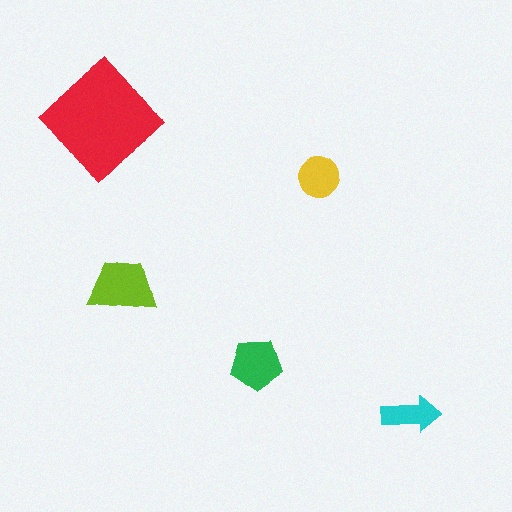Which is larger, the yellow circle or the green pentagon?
The green pentagon.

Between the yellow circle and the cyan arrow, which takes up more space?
The yellow circle.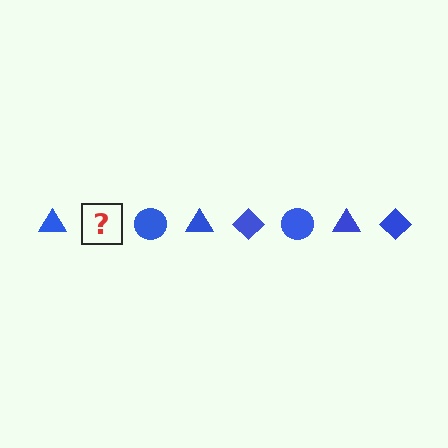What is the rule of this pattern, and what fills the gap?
The rule is that the pattern cycles through triangle, diamond, circle shapes in blue. The gap should be filled with a blue diamond.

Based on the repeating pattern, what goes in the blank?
The blank should be a blue diamond.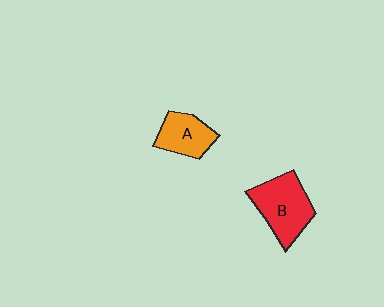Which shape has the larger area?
Shape B (red).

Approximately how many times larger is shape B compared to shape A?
Approximately 1.5 times.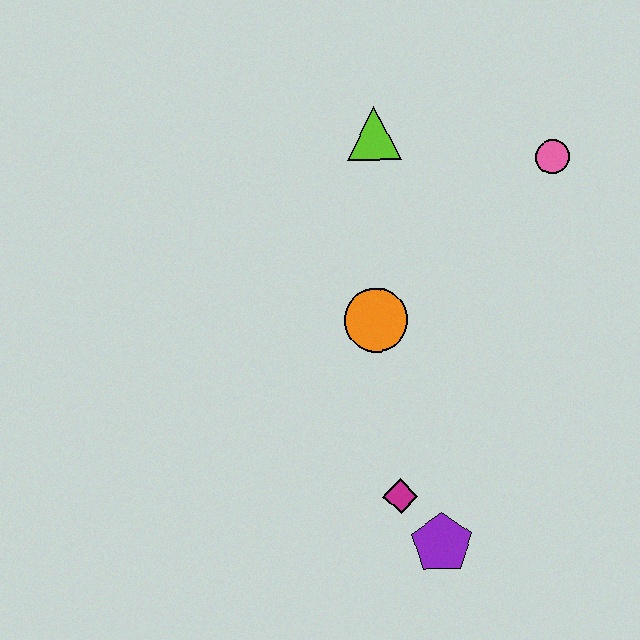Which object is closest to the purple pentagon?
The magenta diamond is closest to the purple pentagon.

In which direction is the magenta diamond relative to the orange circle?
The magenta diamond is below the orange circle.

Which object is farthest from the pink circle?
The purple pentagon is farthest from the pink circle.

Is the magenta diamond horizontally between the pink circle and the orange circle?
Yes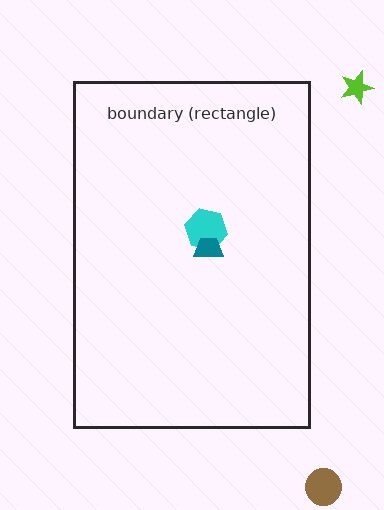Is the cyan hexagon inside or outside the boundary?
Inside.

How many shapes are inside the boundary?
2 inside, 2 outside.